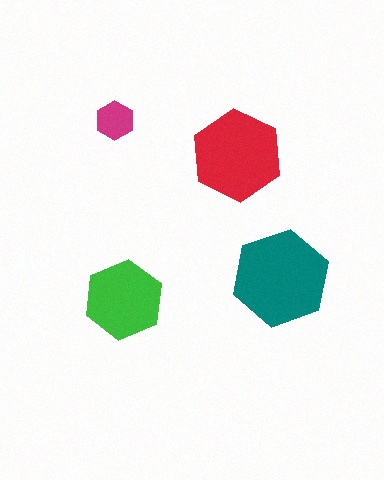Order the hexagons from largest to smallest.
the teal one, the red one, the green one, the magenta one.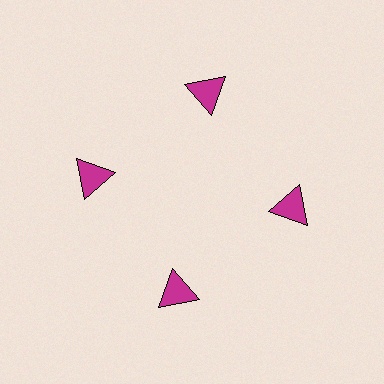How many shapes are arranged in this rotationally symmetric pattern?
There are 4 shapes, arranged in 4 groups of 1.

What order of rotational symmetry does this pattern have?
This pattern has 4-fold rotational symmetry.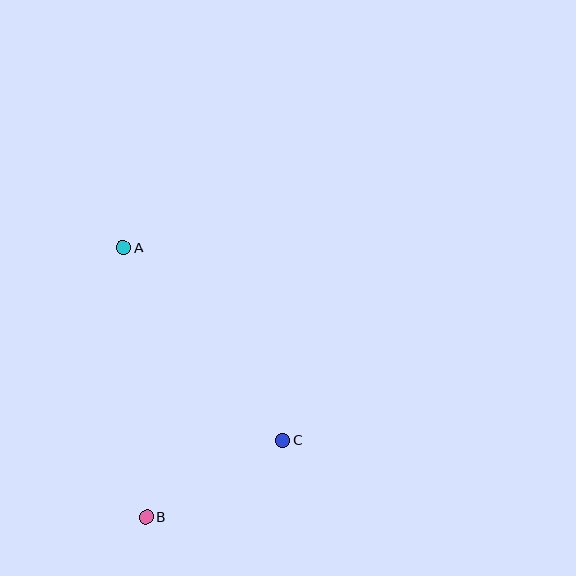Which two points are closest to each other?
Points B and C are closest to each other.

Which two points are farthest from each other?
Points A and B are farthest from each other.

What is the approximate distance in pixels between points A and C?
The distance between A and C is approximately 250 pixels.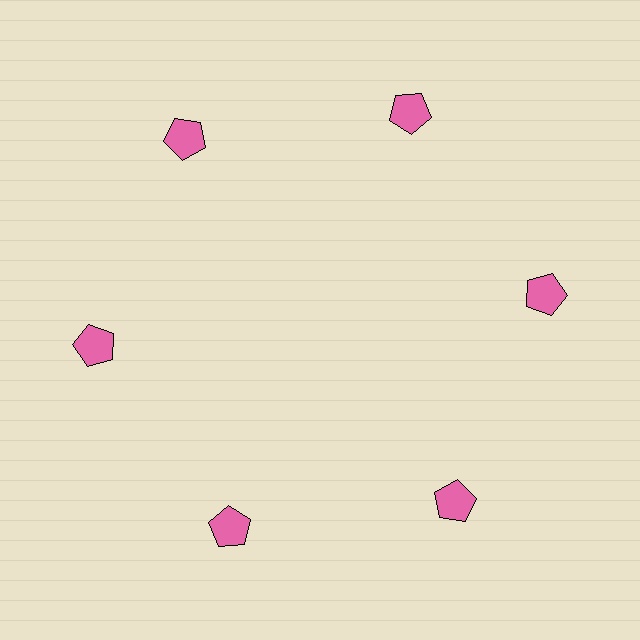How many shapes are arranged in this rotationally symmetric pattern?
There are 6 shapes, arranged in 6 groups of 1.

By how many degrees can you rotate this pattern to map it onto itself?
The pattern maps onto itself every 60 degrees of rotation.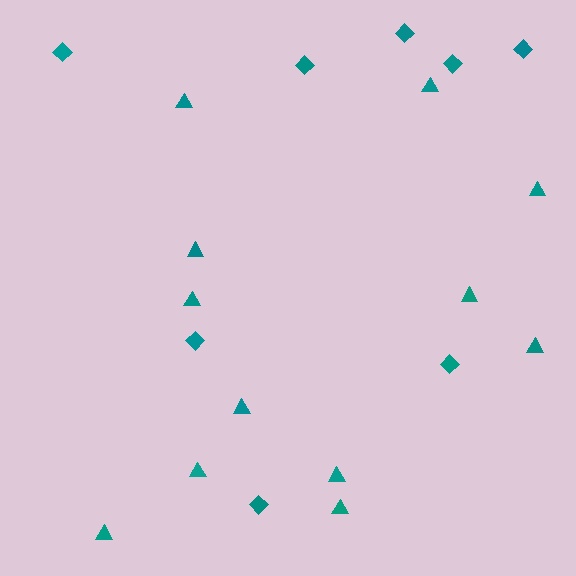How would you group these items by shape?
There are 2 groups: one group of triangles (12) and one group of diamonds (8).